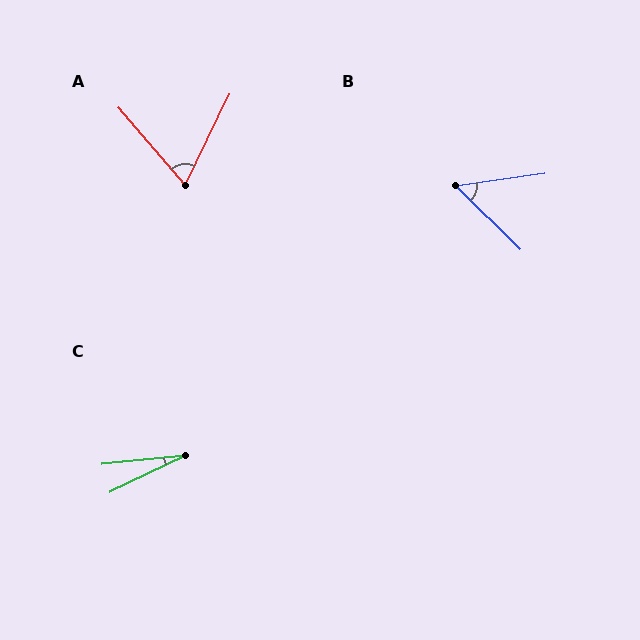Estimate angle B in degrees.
Approximately 52 degrees.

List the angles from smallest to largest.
C (20°), B (52°), A (66°).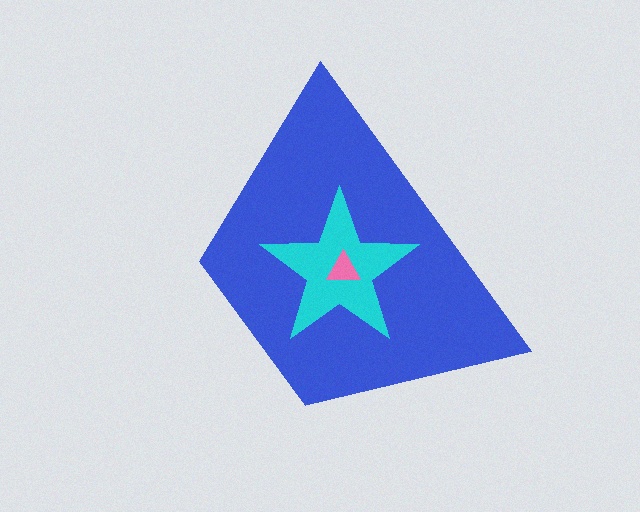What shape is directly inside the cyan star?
The pink triangle.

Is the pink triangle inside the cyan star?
Yes.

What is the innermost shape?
The pink triangle.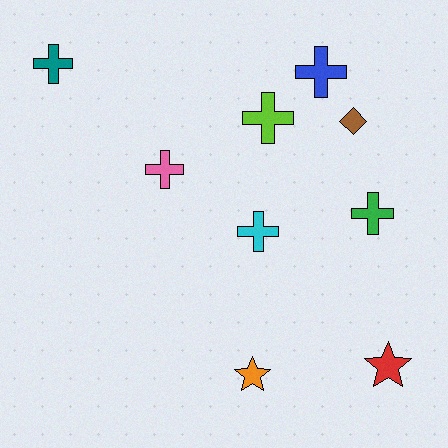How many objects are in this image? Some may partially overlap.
There are 9 objects.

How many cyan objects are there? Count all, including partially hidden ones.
There is 1 cyan object.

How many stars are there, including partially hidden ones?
There are 2 stars.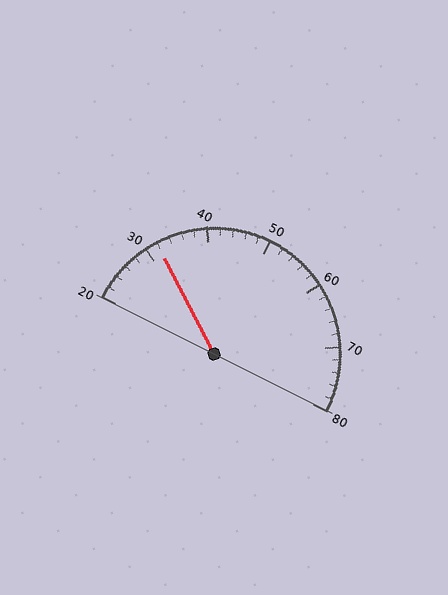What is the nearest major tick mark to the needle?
The nearest major tick mark is 30.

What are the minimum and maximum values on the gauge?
The gauge ranges from 20 to 80.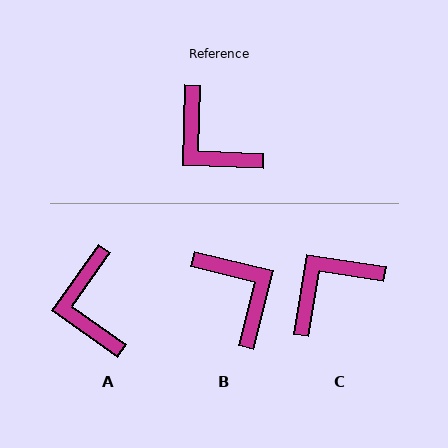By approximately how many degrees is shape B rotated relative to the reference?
Approximately 168 degrees counter-clockwise.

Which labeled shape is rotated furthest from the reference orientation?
B, about 168 degrees away.